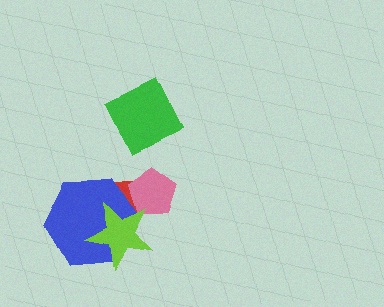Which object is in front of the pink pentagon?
The lime star is in front of the pink pentagon.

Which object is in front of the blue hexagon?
The lime star is in front of the blue hexagon.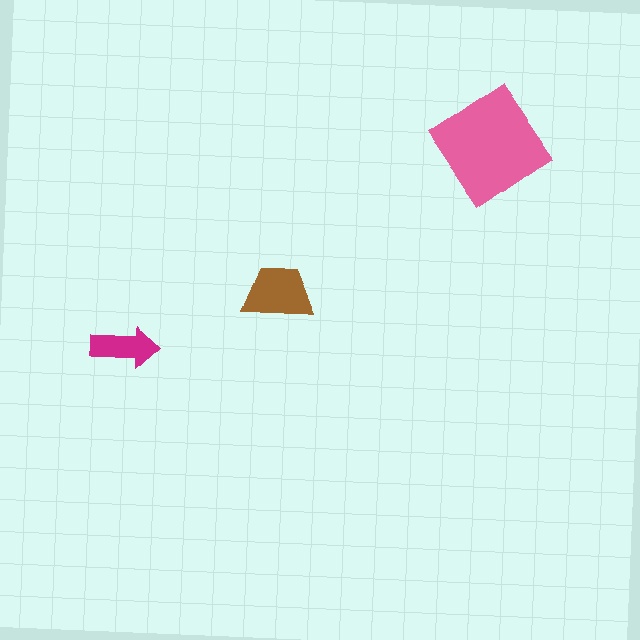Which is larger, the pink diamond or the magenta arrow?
The pink diamond.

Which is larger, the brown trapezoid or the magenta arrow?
The brown trapezoid.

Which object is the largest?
The pink diamond.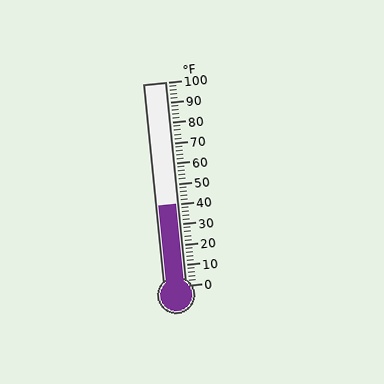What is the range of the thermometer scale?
The thermometer scale ranges from 0°F to 100°F.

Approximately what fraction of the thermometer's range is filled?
The thermometer is filled to approximately 40% of its range.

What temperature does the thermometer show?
The thermometer shows approximately 40°F.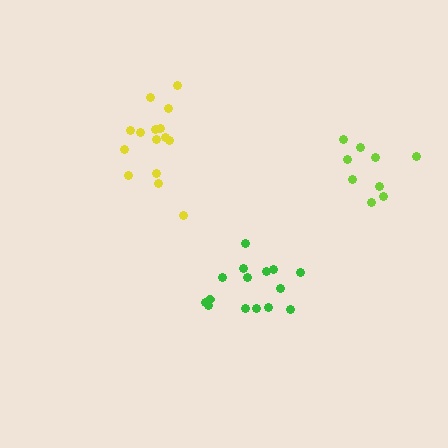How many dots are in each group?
Group 1: 9 dots, Group 2: 15 dots, Group 3: 15 dots (39 total).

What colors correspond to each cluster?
The clusters are colored: lime, green, yellow.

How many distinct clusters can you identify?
There are 3 distinct clusters.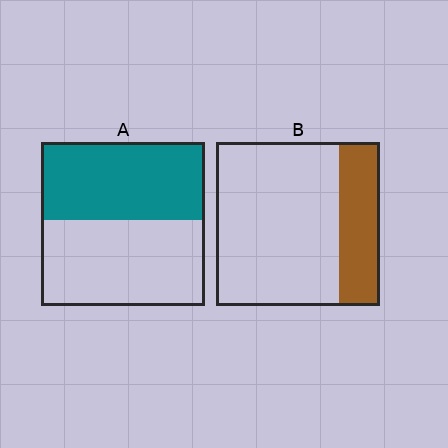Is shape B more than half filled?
No.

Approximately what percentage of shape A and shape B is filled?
A is approximately 50% and B is approximately 25%.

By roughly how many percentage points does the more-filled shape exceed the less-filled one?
By roughly 25 percentage points (A over B).